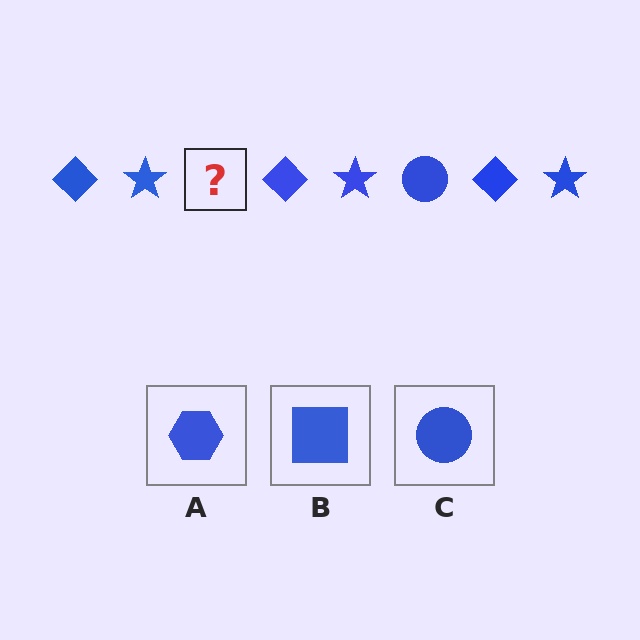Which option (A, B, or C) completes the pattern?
C.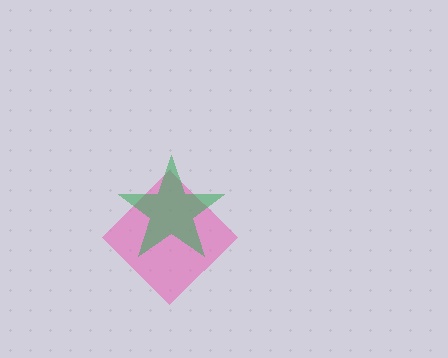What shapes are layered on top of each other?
The layered shapes are: a pink diamond, a green star.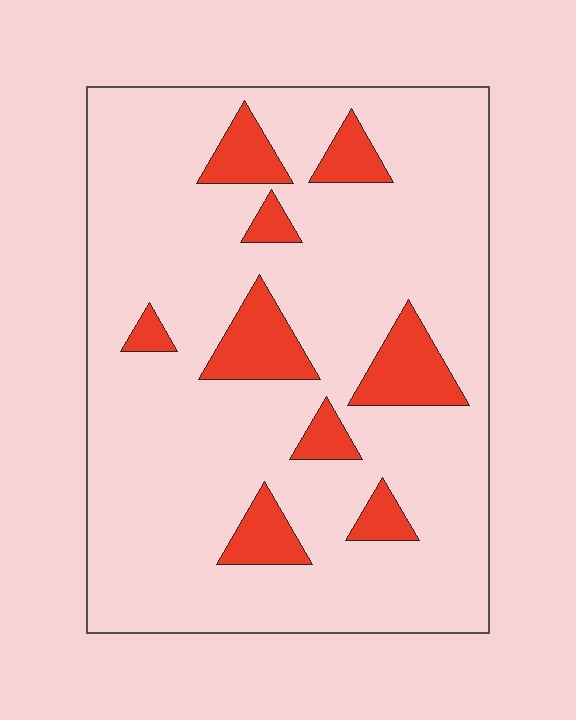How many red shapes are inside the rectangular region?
9.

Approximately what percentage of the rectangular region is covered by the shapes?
Approximately 15%.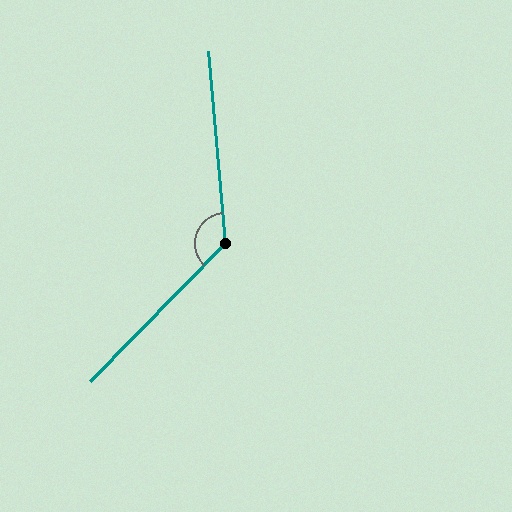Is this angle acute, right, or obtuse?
It is obtuse.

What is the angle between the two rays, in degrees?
Approximately 130 degrees.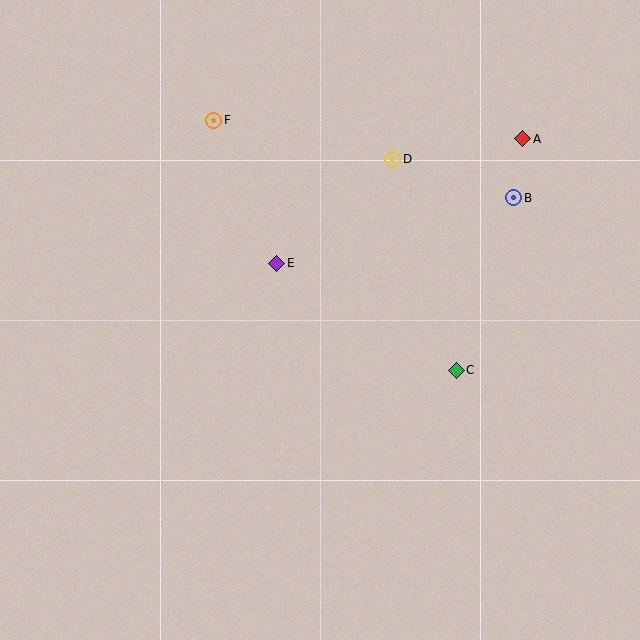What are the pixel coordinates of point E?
Point E is at (277, 263).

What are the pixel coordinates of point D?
Point D is at (393, 159).